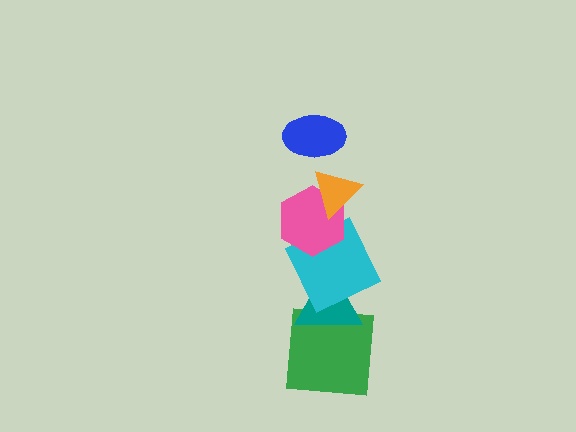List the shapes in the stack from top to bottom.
From top to bottom: the blue ellipse, the orange triangle, the pink hexagon, the cyan square, the teal triangle, the green square.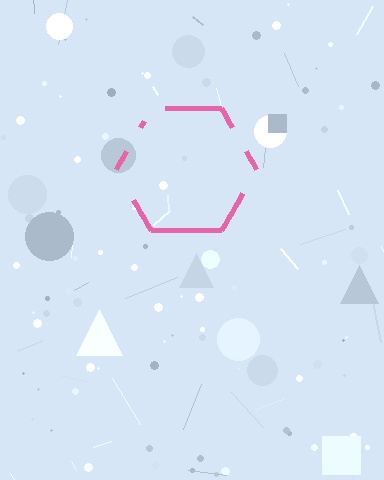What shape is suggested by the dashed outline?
The dashed outline suggests a hexagon.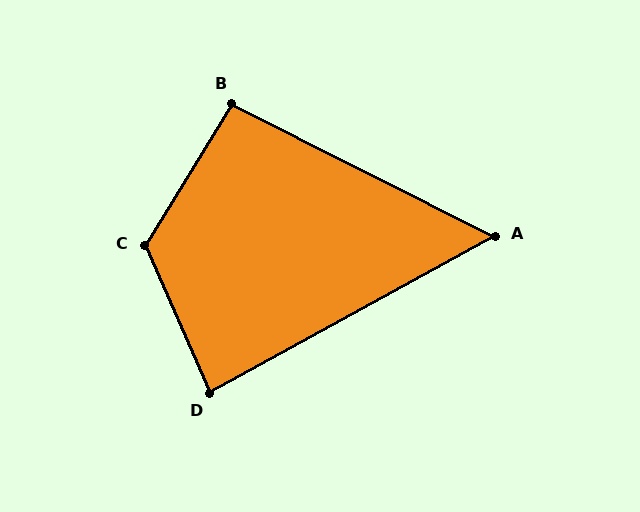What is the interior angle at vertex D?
Approximately 85 degrees (approximately right).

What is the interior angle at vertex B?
Approximately 95 degrees (approximately right).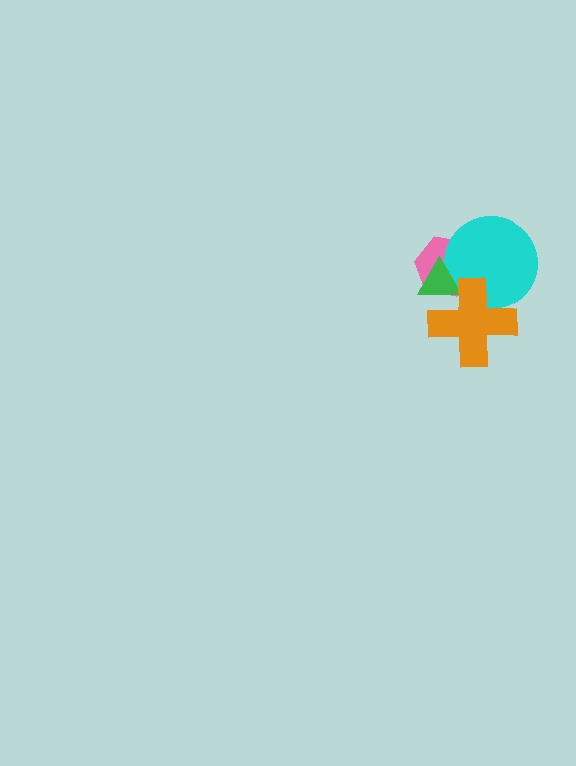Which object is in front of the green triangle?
The orange cross is in front of the green triangle.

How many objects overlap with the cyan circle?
3 objects overlap with the cyan circle.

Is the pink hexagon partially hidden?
Yes, it is partially covered by another shape.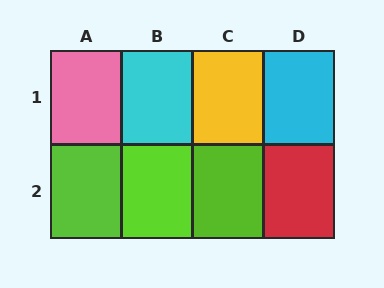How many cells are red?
1 cell is red.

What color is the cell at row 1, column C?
Yellow.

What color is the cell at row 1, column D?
Cyan.